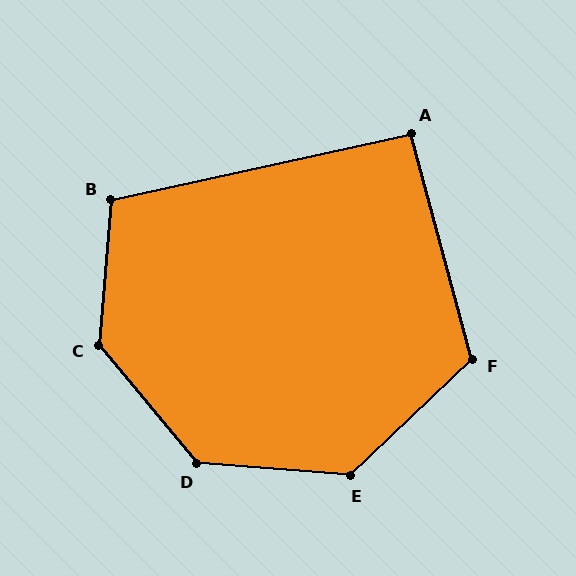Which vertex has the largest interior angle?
C, at approximately 136 degrees.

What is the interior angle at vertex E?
Approximately 132 degrees (obtuse).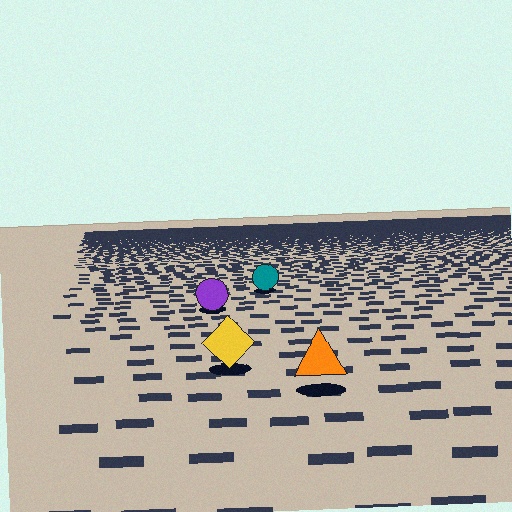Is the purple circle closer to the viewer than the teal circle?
Yes. The purple circle is closer — you can tell from the texture gradient: the ground texture is coarser near it.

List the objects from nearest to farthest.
From nearest to farthest: the orange triangle, the yellow diamond, the purple circle, the teal circle.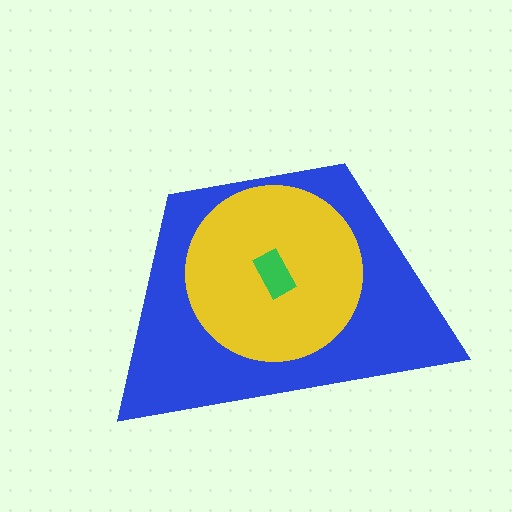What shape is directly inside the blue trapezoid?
The yellow circle.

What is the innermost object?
The green rectangle.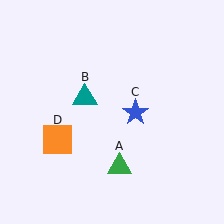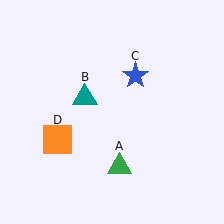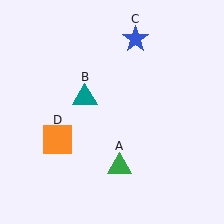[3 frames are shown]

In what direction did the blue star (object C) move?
The blue star (object C) moved up.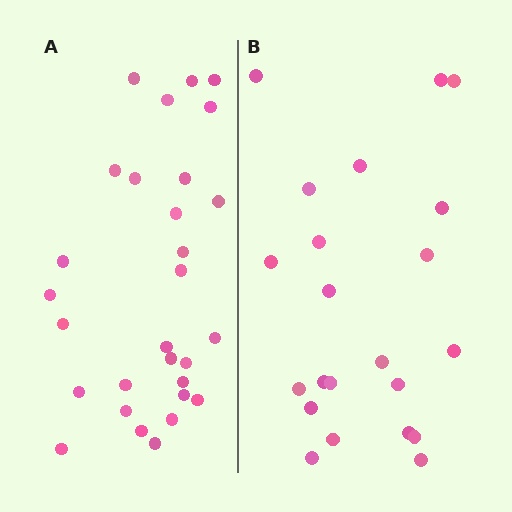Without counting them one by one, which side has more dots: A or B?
Region A (the left region) has more dots.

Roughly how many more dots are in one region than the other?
Region A has roughly 8 or so more dots than region B.